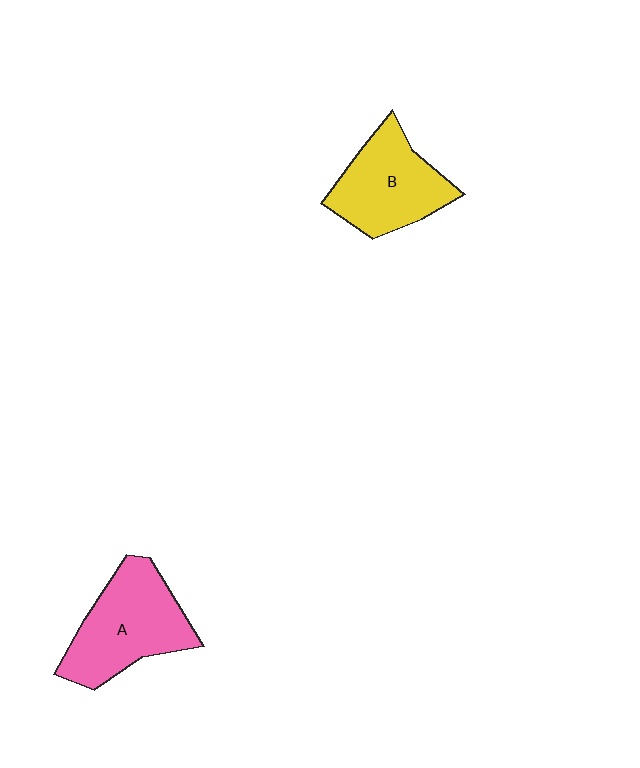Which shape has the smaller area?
Shape B (yellow).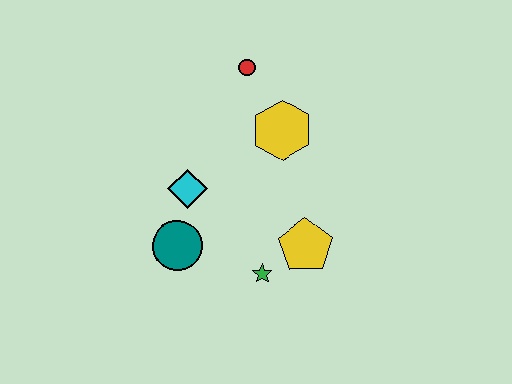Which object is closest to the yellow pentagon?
The green star is closest to the yellow pentagon.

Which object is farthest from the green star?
The red circle is farthest from the green star.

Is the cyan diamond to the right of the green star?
No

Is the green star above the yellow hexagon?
No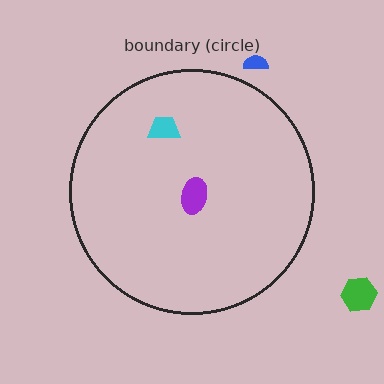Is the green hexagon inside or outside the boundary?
Outside.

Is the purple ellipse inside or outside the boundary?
Inside.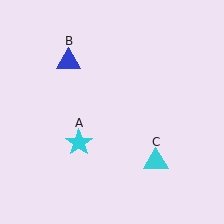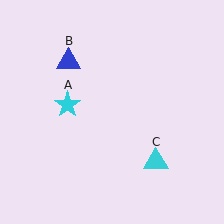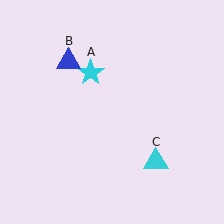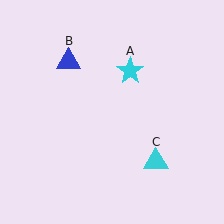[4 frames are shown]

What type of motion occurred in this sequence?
The cyan star (object A) rotated clockwise around the center of the scene.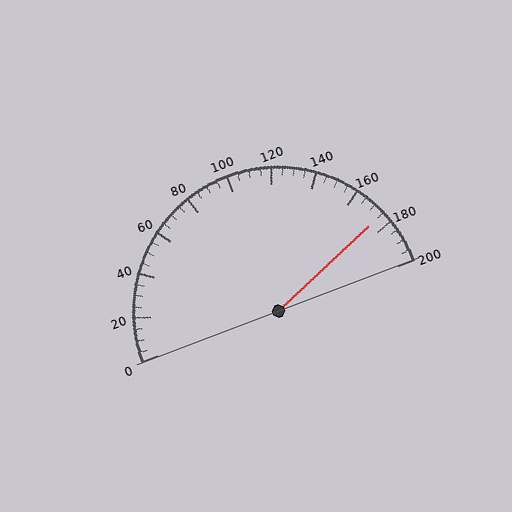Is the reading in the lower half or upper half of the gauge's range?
The reading is in the upper half of the range (0 to 200).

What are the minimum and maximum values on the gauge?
The gauge ranges from 0 to 200.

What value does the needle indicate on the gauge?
The needle indicates approximately 175.